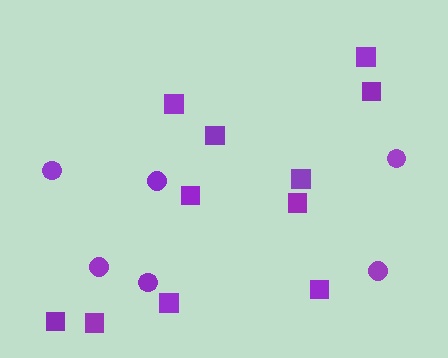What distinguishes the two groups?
There are 2 groups: one group of circles (6) and one group of squares (11).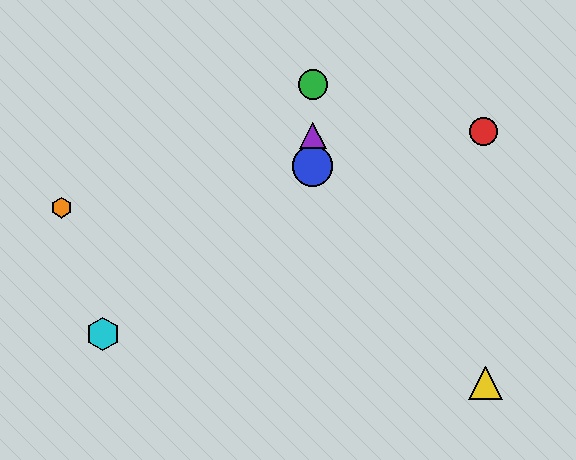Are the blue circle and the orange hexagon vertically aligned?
No, the blue circle is at x≈313 and the orange hexagon is at x≈61.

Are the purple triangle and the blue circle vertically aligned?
Yes, both are at x≈313.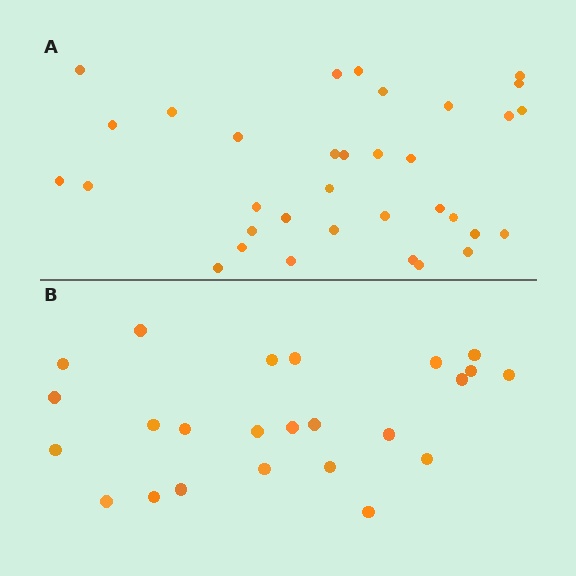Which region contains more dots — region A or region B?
Region A (the top region) has more dots.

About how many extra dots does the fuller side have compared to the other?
Region A has roughly 10 or so more dots than region B.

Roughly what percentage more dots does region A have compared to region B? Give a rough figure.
About 40% more.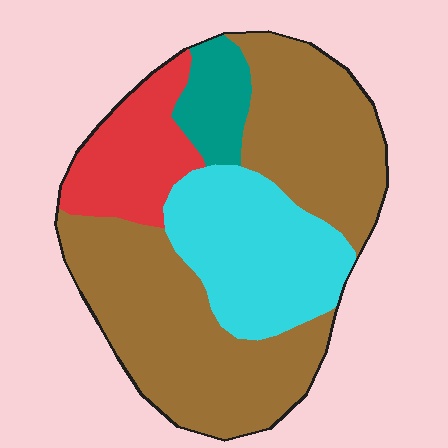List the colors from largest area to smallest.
From largest to smallest: brown, cyan, red, teal.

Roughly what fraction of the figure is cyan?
Cyan takes up about one quarter (1/4) of the figure.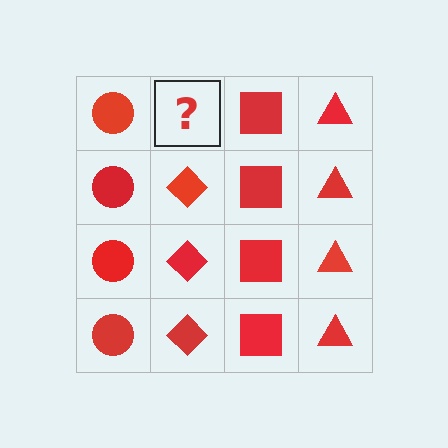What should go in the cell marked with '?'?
The missing cell should contain a red diamond.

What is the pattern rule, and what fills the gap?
The rule is that each column has a consistent shape. The gap should be filled with a red diamond.